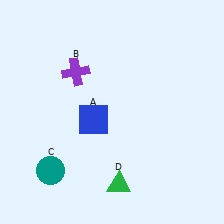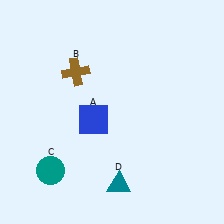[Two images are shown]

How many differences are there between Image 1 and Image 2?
There are 2 differences between the two images.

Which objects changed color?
B changed from purple to brown. D changed from green to teal.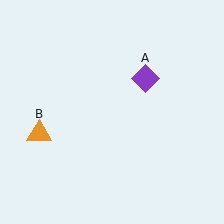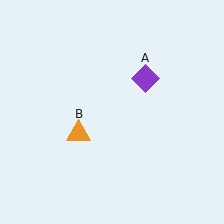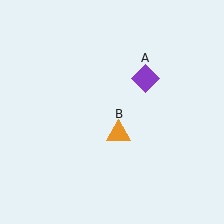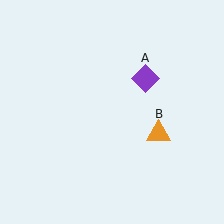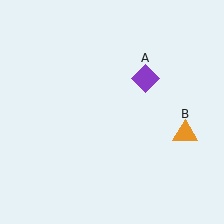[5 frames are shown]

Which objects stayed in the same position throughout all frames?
Purple diamond (object A) remained stationary.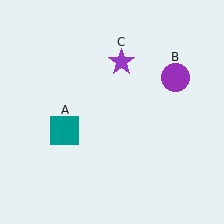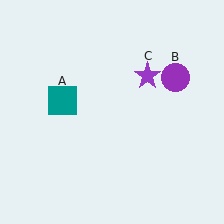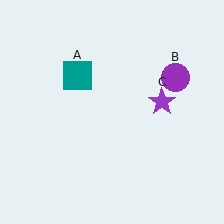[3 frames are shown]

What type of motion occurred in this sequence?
The teal square (object A), purple star (object C) rotated clockwise around the center of the scene.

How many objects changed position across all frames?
2 objects changed position: teal square (object A), purple star (object C).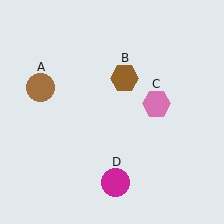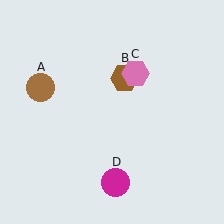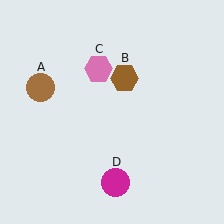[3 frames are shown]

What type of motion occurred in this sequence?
The pink hexagon (object C) rotated counterclockwise around the center of the scene.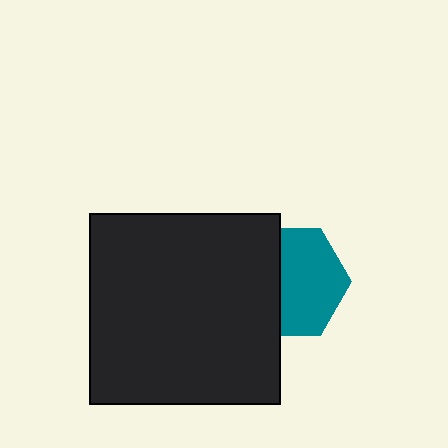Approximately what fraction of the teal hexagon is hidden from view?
Roughly 41% of the teal hexagon is hidden behind the black square.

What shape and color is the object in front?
The object in front is a black square.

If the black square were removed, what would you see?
You would see the complete teal hexagon.